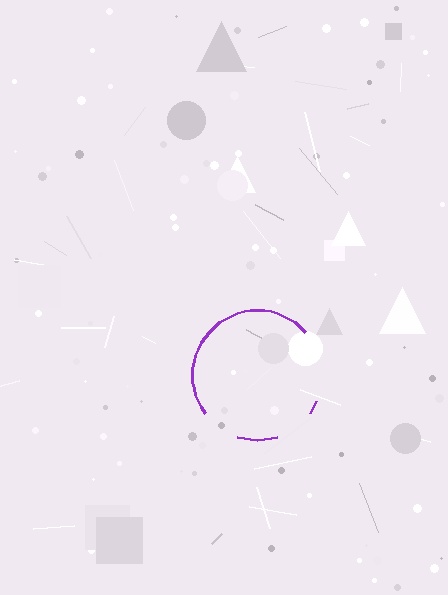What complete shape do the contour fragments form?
The contour fragments form a circle.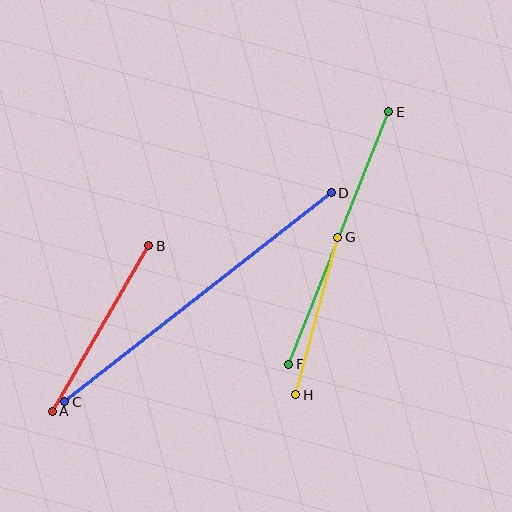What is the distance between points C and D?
The distance is approximately 339 pixels.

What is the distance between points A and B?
The distance is approximately 192 pixels.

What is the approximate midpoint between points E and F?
The midpoint is at approximately (339, 238) pixels.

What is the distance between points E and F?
The distance is approximately 271 pixels.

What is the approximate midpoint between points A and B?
The midpoint is at approximately (100, 329) pixels.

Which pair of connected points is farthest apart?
Points C and D are farthest apart.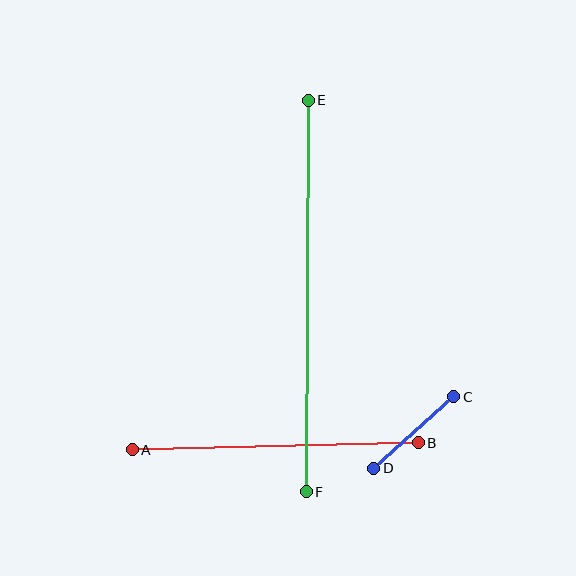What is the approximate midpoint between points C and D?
The midpoint is at approximately (414, 432) pixels.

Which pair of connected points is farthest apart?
Points E and F are farthest apart.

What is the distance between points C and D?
The distance is approximately 107 pixels.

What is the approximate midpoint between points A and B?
The midpoint is at approximately (275, 446) pixels.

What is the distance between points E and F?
The distance is approximately 391 pixels.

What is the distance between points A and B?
The distance is approximately 286 pixels.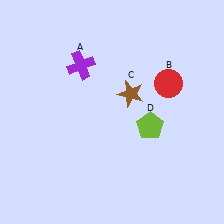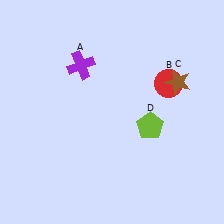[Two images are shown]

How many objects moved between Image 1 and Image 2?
1 object moved between the two images.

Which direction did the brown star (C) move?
The brown star (C) moved right.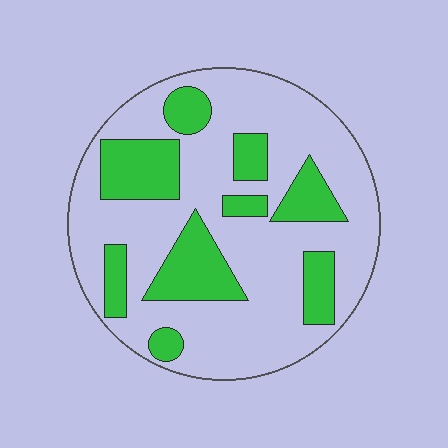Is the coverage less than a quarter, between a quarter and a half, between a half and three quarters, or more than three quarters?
Between a quarter and a half.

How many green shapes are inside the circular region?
9.